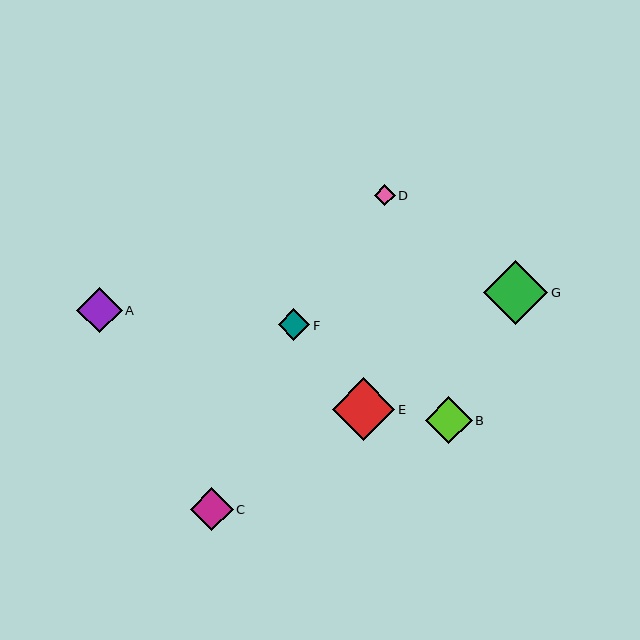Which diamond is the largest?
Diamond G is the largest with a size of approximately 64 pixels.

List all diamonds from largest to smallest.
From largest to smallest: G, E, B, A, C, F, D.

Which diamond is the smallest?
Diamond D is the smallest with a size of approximately 21 pixels.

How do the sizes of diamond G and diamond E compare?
Diamond G and diamond E are approximately the same size.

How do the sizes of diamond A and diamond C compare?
Diamond A and diamond C are approximately the same size.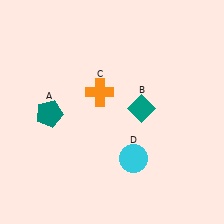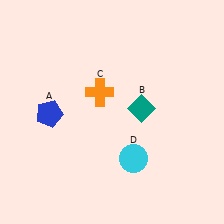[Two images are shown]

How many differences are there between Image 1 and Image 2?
There is 1 difference between the two images.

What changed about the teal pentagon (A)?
In Image 1, A is teal. In Image 2, it changed to blue.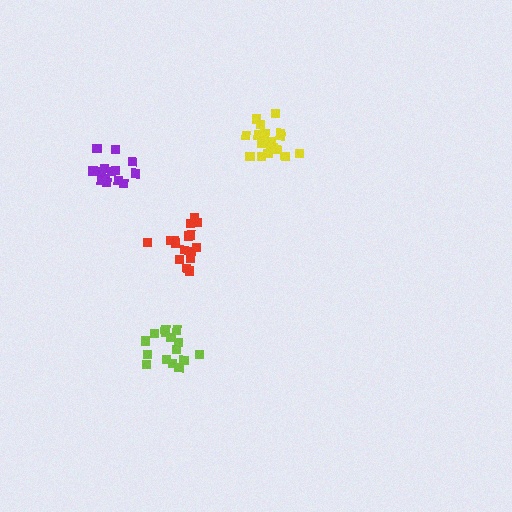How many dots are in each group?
Group 1: 19 dots, Group 2: 14 dots, Group 3: 16 dots, Group 4: 15 dots (64 total).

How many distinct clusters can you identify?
There are 4 distinct clusters.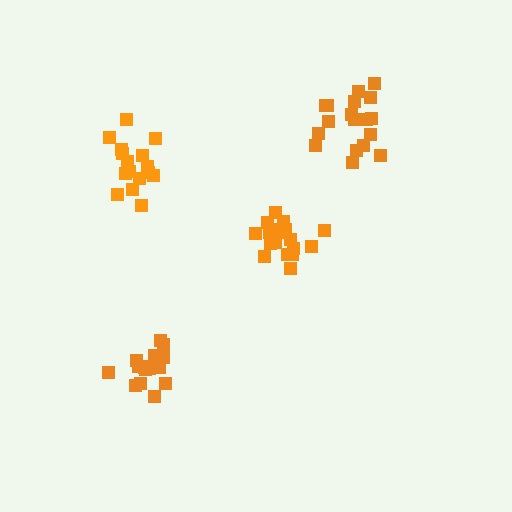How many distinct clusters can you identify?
There are 4 distinct clusters.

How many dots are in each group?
Group 1: 16 dots, Group 2: 17 dots, Group 3: 18 dots, Group 4: 20 dots (71 total).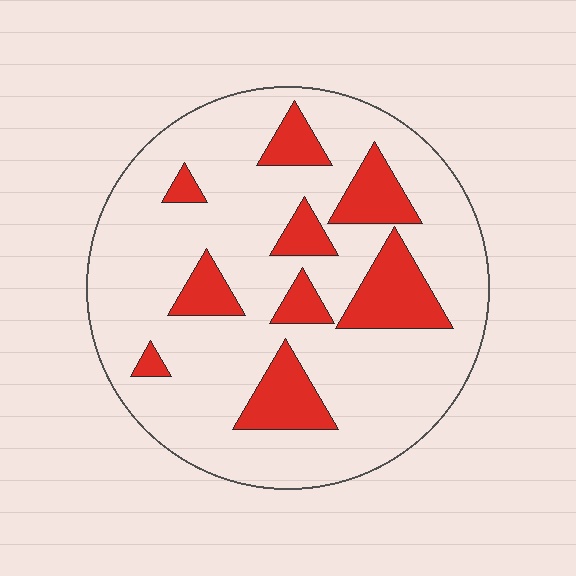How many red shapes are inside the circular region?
9.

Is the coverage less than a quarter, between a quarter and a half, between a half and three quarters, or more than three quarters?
Less than a quarter.